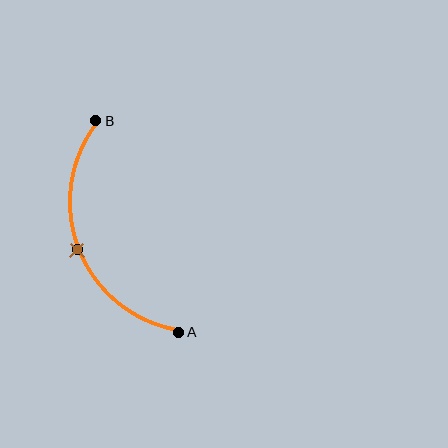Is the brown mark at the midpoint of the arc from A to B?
Yes. The brown mark lies on the arc at equal arc-length from both A and B — it is the arc midpoint.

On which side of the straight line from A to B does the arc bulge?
The arc bulges to the left of the straight line connecting A and B.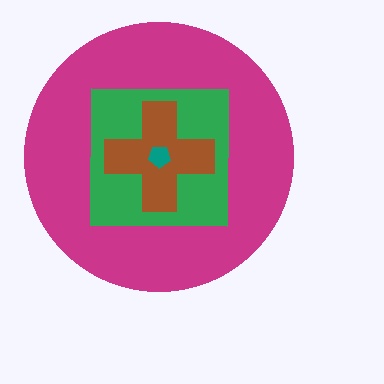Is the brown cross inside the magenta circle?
Yes.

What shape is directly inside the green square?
The brown cross.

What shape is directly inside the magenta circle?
The green square.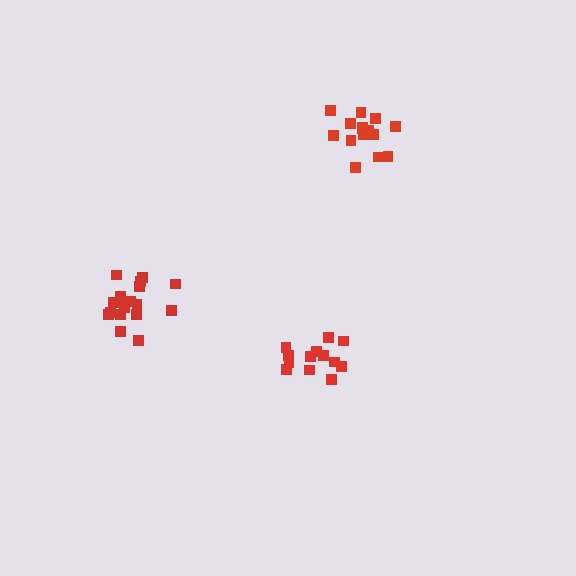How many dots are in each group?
Group 1: 17 dots, Group 2: 15 dots, Group 3: 13 dots (45 total).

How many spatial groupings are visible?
There are 3 spatial groupings.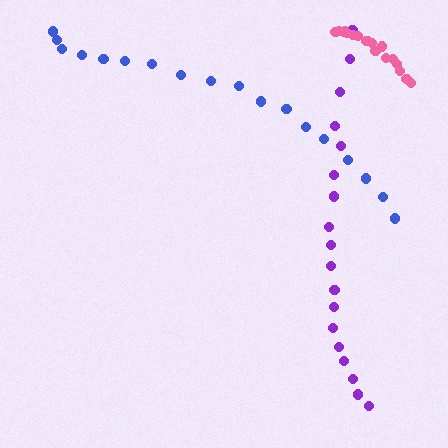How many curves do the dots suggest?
There are 3 distinct paths.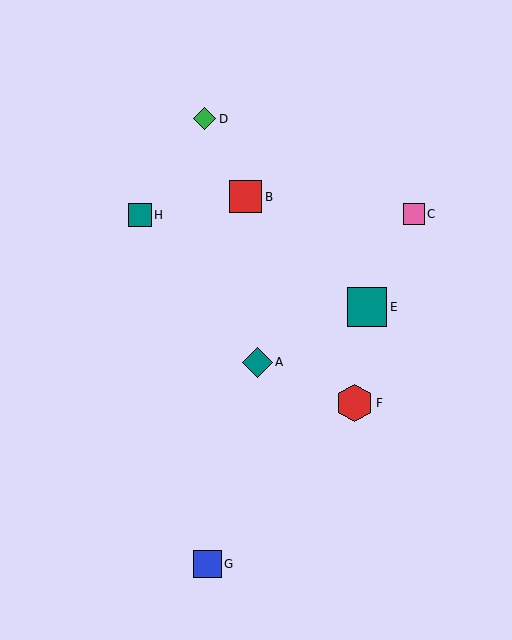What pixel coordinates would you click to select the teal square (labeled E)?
Click at (367, 307) to select the teal square E.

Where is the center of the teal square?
The center of the teal square is at (367, 307).